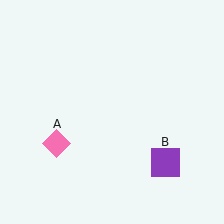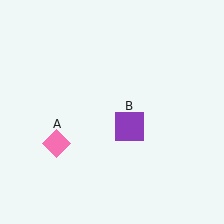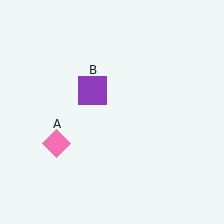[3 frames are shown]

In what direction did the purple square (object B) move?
The purple square (object B) moved up and to the left.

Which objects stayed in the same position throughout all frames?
Pink diamond (object A) remained stationary.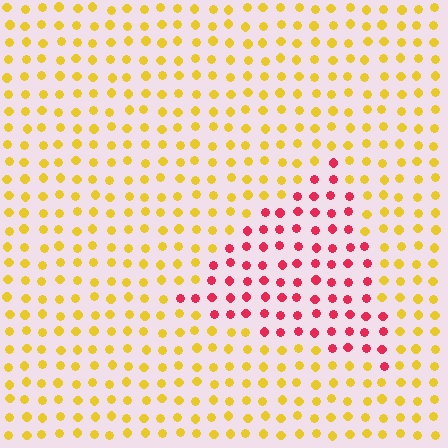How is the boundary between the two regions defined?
The boundary is defined purely by a slight shift in hue (about 65 degrees). Spacing, size, and orientation are identical on both sides.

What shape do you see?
I see a triangle.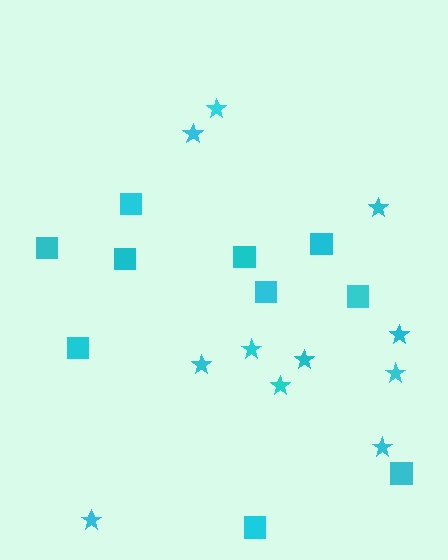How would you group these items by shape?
There are 2 groups: one group of squares (10) and one group of stars (11).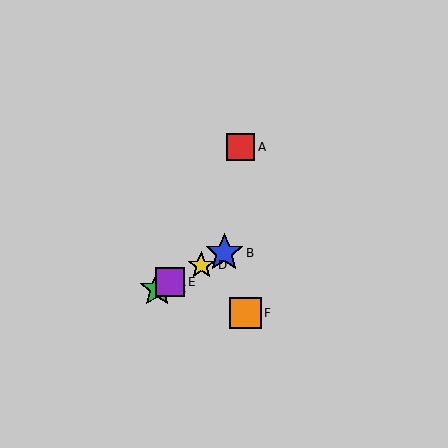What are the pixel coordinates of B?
Object B is at (224, 253).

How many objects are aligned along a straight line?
4 objects (B, C, D, E) are aligned along a straight line.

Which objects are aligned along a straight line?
Objects B, C, D, E are aligned along a straight line.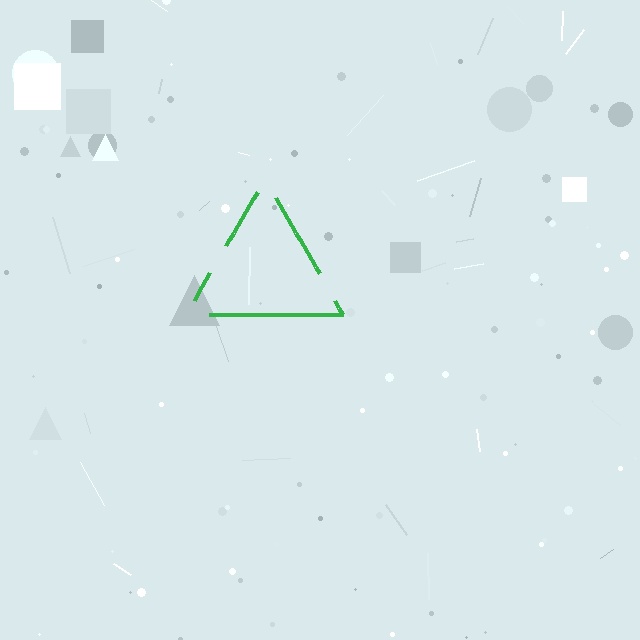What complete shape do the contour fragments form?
The contour fragments form a triangle.